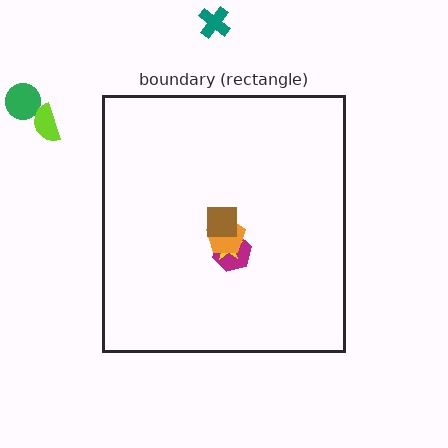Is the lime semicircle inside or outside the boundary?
Outside.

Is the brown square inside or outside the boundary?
Inside.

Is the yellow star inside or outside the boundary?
Inside.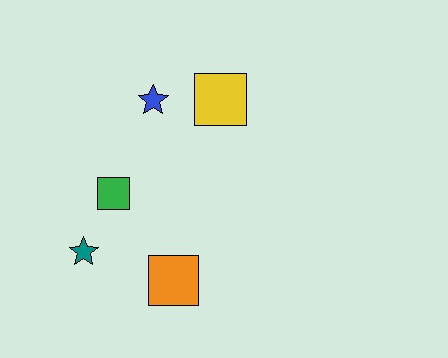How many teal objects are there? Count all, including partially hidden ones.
There is 1 teal object.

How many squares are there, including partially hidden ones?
There are 3 squares.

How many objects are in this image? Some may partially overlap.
There are 5 objects.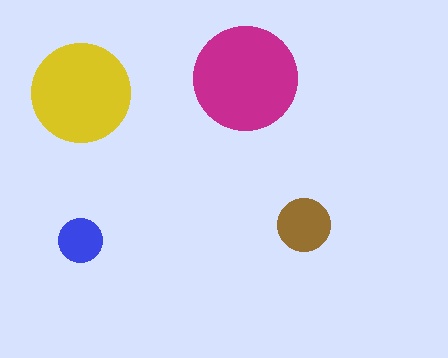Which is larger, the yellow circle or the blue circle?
The yellow one.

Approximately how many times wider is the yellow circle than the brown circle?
About 2 times wider.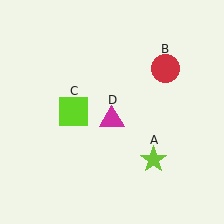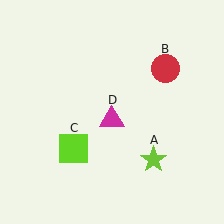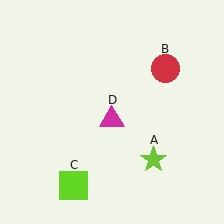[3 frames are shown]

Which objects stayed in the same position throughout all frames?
Lime star (object A) and red circle (object B) and magenta triangle (object D) remained stationary.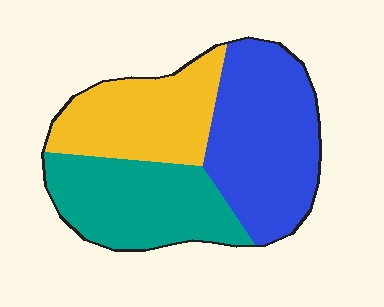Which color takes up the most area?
Blue, at roughly 40%.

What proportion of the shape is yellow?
Yellow covers roughly 30% of the shape.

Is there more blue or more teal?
Blue.